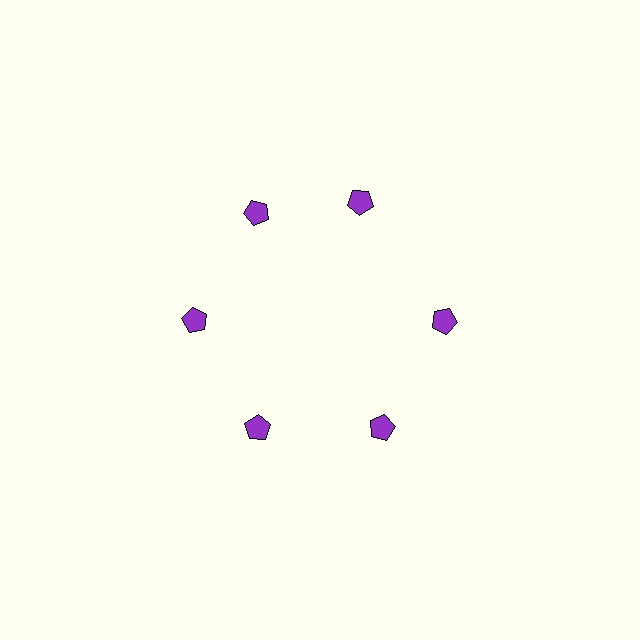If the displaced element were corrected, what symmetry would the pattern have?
It would have 6-fold rotational symmetry — the pattern would map onto itself every 60 degrees.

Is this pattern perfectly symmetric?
No. The 6 purple pentagons are arranged in a ring, but one element near the 1 o'clock position is rotated out of alignment along the ring, breaking the 6-fold rotational symmetry.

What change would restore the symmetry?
The symmetry would be restored by rotating it back into even spacing with its neighbors so that all 6 pentagons sit at equal angles and equal distance from the center.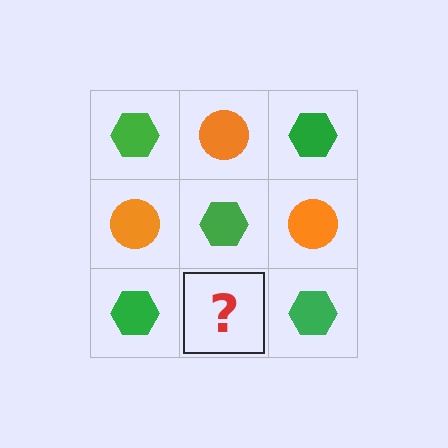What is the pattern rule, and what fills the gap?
The rule is that it alternates green hexagon and orange circle in a checkerboard pattern. The gap should be filled with an orange circle.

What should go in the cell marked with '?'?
The missing cell should contain an orange circle.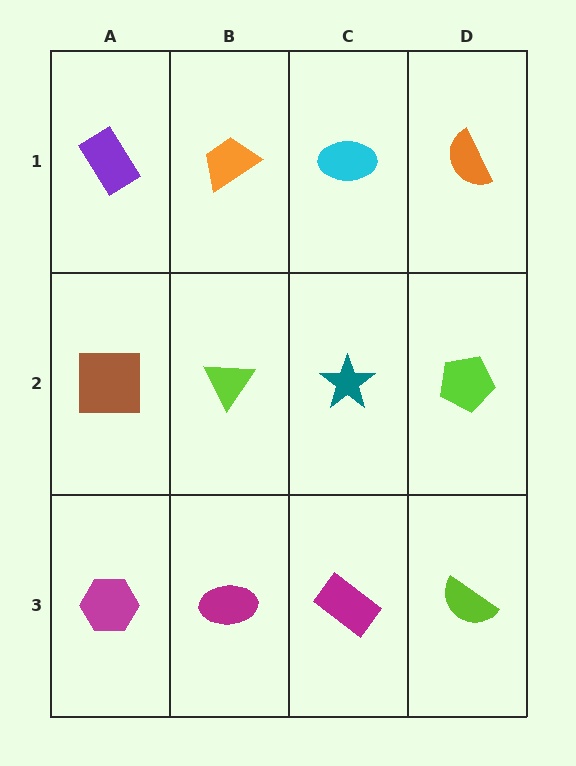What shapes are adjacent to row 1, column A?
A brown square (row 2, column A), an orange trapezoid (row 1, column B).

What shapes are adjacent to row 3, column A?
A brown square (row 2, column A), a magenta ellipse (row 3, column B).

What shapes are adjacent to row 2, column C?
A cyan ellipse (row 1, column C), a magenta rectangle (row 3, column C), a lime triangle (row 2, column B), a lime pentagon (row 2, column D).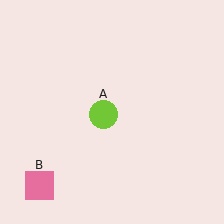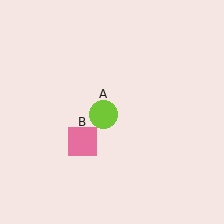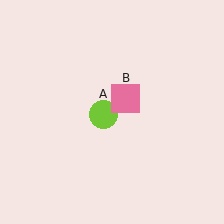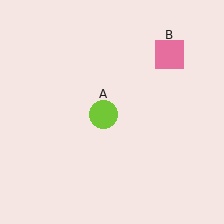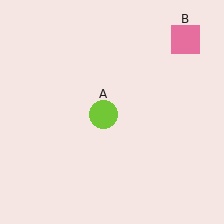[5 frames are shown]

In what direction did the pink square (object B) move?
The pink square (object B) moved up and to the right.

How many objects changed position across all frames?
1 object changed position: pink square (object B).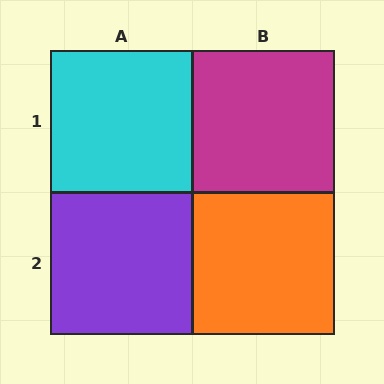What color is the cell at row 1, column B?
Magenta.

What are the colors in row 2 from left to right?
Purple, orange.